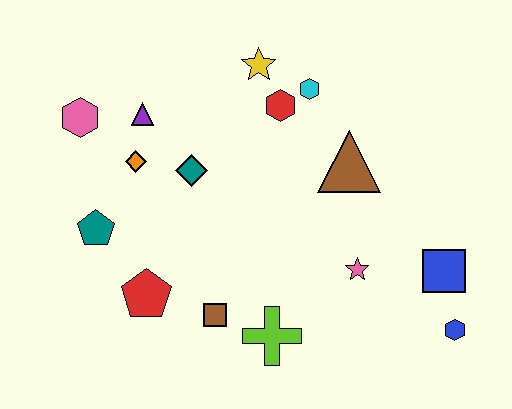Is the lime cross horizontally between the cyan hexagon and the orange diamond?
Yes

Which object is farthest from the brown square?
The yellow star is farthest from the brown square.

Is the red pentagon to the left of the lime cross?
Yes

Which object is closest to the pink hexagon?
The purple triangle is closest to the pink hexagon.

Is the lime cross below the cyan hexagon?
Yes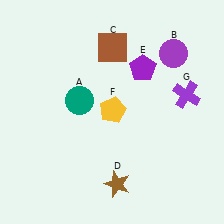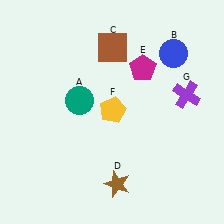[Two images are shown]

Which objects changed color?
B changed from purple to blue. E changed from purple to magenta.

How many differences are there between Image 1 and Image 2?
There are 2 differences between the two images.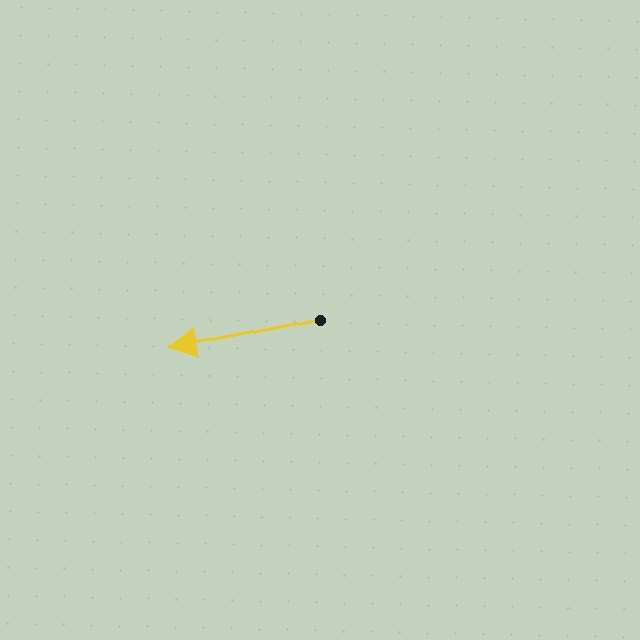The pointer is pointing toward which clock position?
Roughly 9 o'clock.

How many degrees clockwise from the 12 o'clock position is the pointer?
Approximately 258 degrees.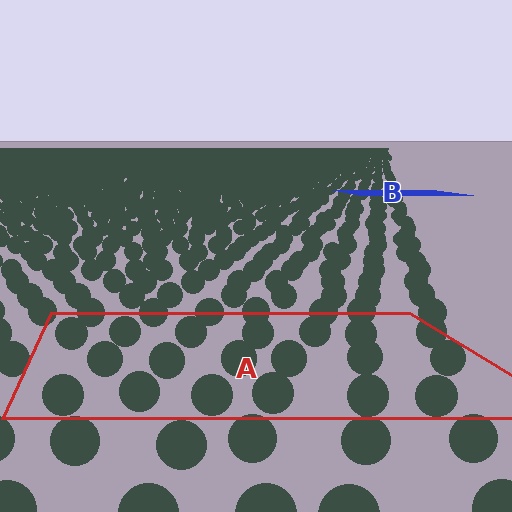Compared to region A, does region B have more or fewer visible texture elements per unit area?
Region B has more texture elements per unit area — they are packed more densely because it is farther away.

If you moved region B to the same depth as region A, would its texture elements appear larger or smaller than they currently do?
They would appear larger. At a closer depth, the same texture elements are projected at a bigger on-screen size.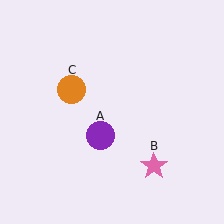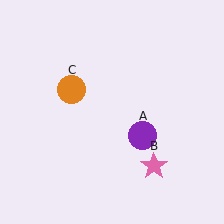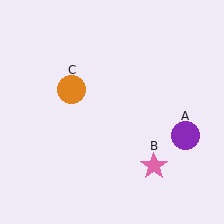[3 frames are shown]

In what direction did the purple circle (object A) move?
The purple circle (object A) moved right.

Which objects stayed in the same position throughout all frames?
Pink star (object B) and orange circle (object C) remained stationary.